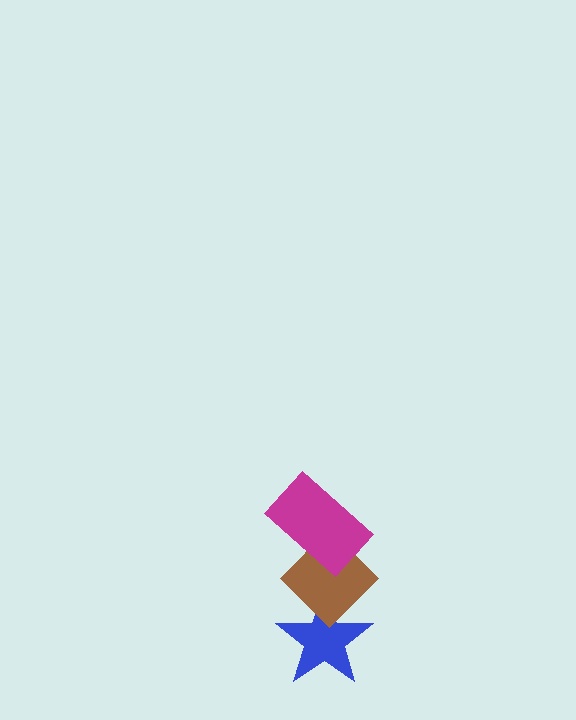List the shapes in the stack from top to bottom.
From top to bottom: the magenta rectangle, the brown diamond, the blue star.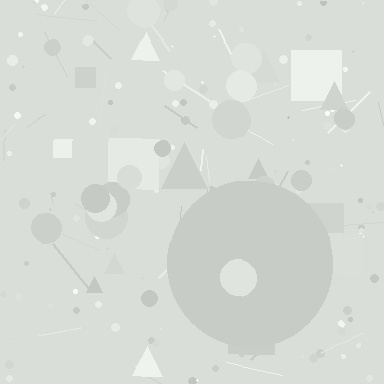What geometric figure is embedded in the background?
A circle is embedded in the background.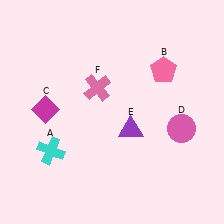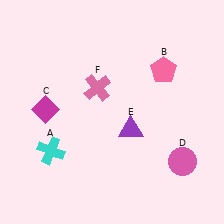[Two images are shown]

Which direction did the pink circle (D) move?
The pink circle (D) moved down.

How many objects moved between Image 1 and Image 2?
1 object moved between the two images.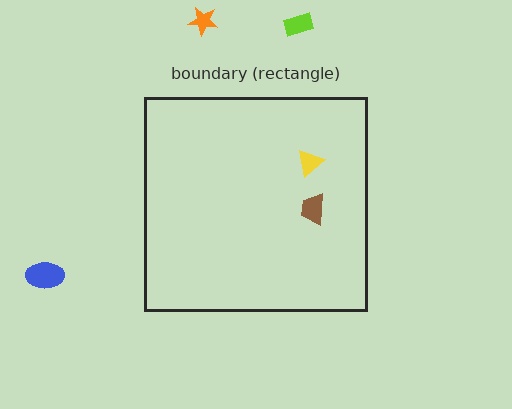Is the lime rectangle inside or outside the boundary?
Outside.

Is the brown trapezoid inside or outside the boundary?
Inside.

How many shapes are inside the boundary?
2 inside, 3 outside.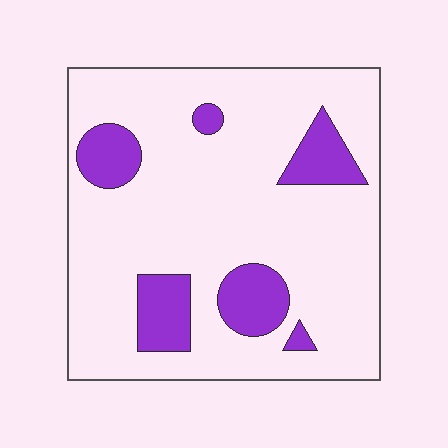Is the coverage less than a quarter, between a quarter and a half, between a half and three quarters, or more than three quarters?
Less than a quarter.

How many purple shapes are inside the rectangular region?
6.